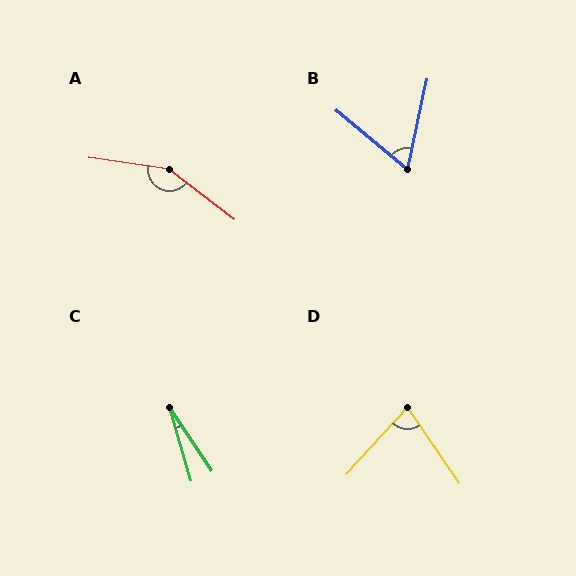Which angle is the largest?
A, at approximately 150 degrees.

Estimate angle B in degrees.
Approximately 63 degrees.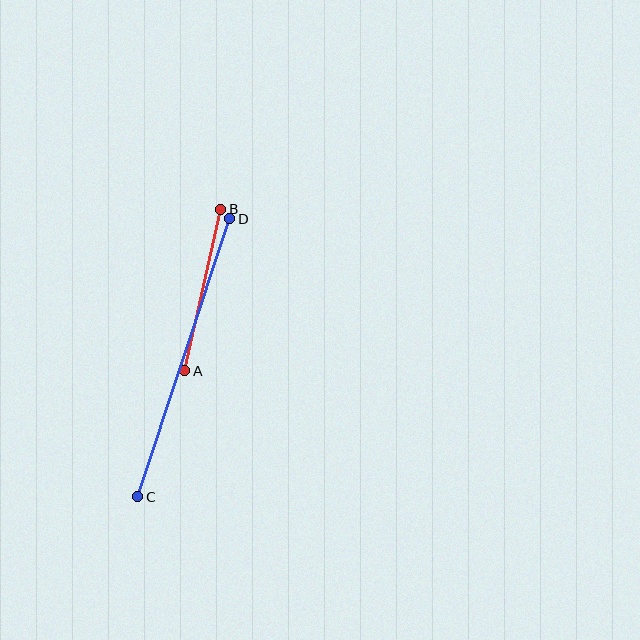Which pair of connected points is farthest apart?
Points C and D are farthest apart.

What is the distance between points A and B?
The distance is approximately 166 pixels.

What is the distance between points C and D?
The distance is approximately 293 pixels.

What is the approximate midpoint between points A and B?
The midpoint is at approximately (203, 290) pixels.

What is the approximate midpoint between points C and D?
The midpoint is at approximately (184, 358) pixels.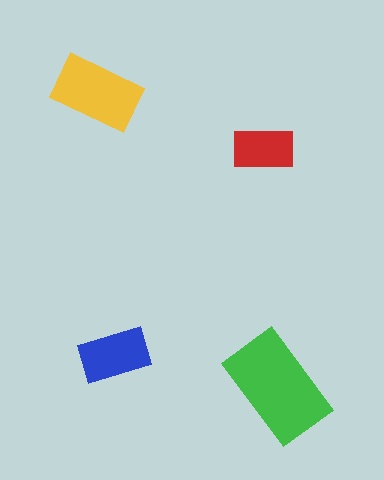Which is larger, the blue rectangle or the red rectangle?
The blue one.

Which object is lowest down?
The green rectangle is bottommost.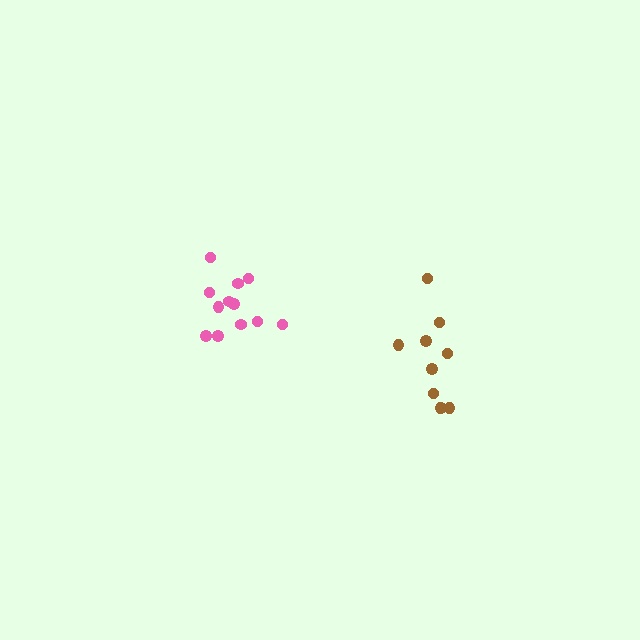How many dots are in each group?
Group 1: 12 dots, Group 2: 10 dots (22 total).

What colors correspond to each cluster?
The clusters are colored: pink, brown.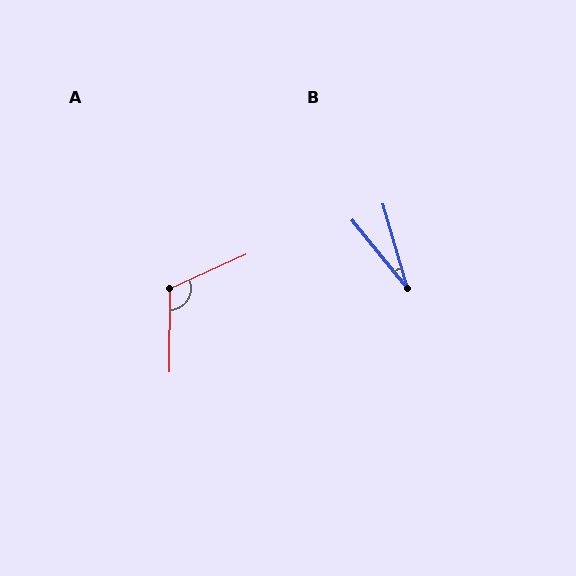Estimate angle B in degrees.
Approximately 23 degrees.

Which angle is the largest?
A, at approximately 114 degrees.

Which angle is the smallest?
B, at approximately 23 degrees.